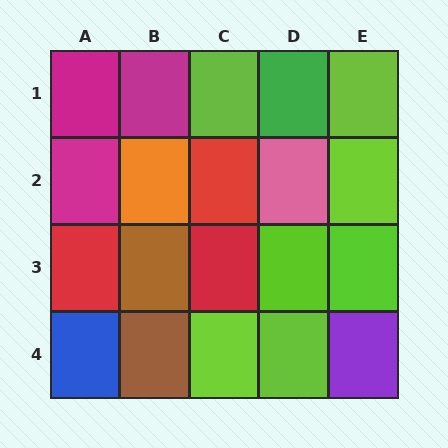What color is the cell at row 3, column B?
Brown.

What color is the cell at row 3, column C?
Red.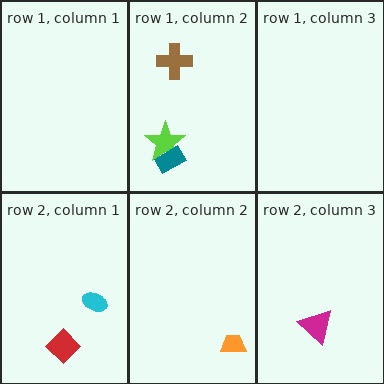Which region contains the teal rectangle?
The row 1, column 2 region.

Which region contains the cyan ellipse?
The row 2, column 1 region.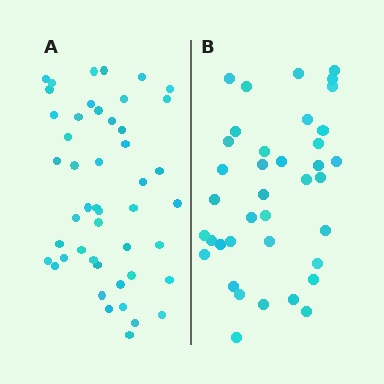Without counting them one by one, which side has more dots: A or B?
Region A (the left region) has more dots.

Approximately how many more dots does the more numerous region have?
Region A has roughly 8 or so more dots than region B.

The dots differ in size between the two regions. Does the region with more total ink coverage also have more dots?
No. Region B has more total ink coverage because its dots are larger, but region A actually contains more individual dots. Total area can be misleading — the number of items is what matters here.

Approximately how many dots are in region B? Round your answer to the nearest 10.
About 40 dots. (The exact count is 38, which rounds to 40.)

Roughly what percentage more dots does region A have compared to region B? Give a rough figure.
About 25% more.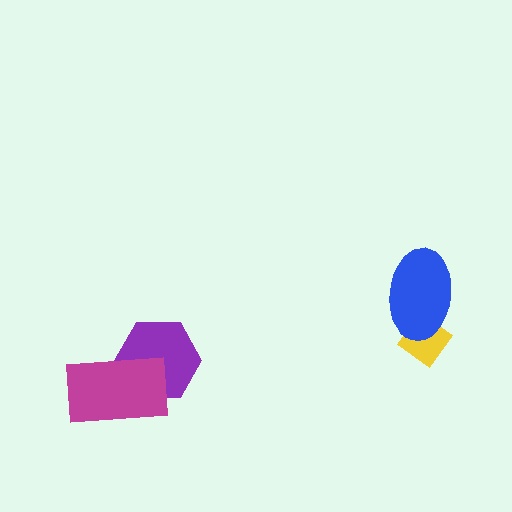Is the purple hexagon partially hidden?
Yes, it is partially covered by another shape.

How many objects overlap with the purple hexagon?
1 object overlaps with the purple hexagon.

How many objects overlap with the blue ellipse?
1 object overlaps with the blue ellipse.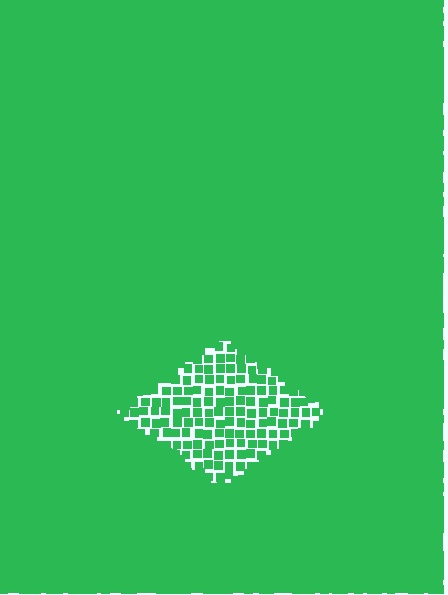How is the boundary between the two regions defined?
The boundary is defined by a change in element density (approximately 2.5x ratio). All elements are the same color, size, and shape.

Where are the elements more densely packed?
The elements are more densely packed outside the diamond boundary.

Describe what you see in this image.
The image contains small green elements arranged at two different densities. A diamond-shaped region is visible where the elements are less densely packed than the surrounding area.